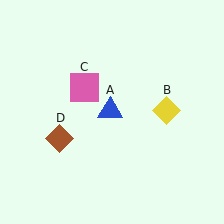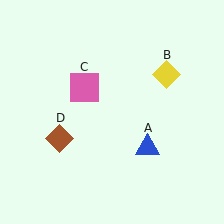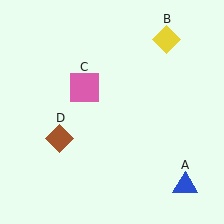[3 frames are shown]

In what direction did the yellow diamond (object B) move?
The yellow diamond (object B) moved up.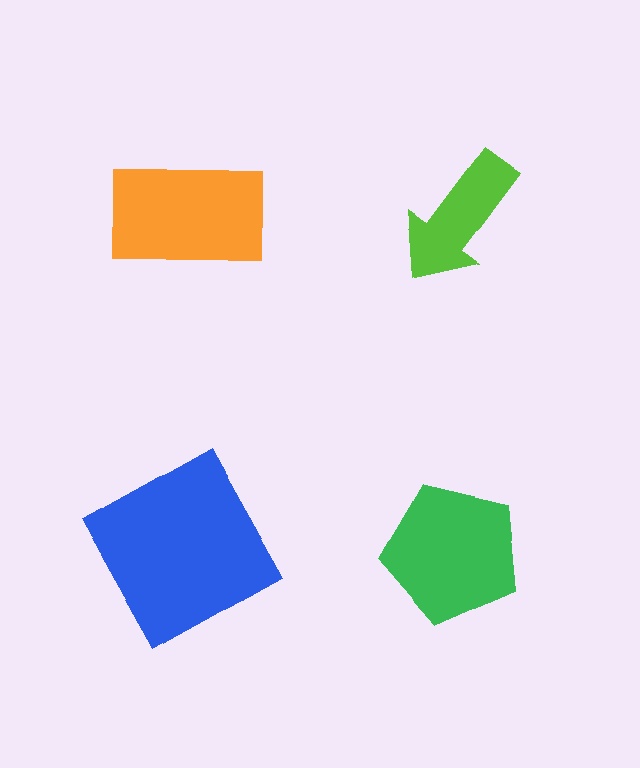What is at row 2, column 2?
A green pentagon.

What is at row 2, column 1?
A blue square.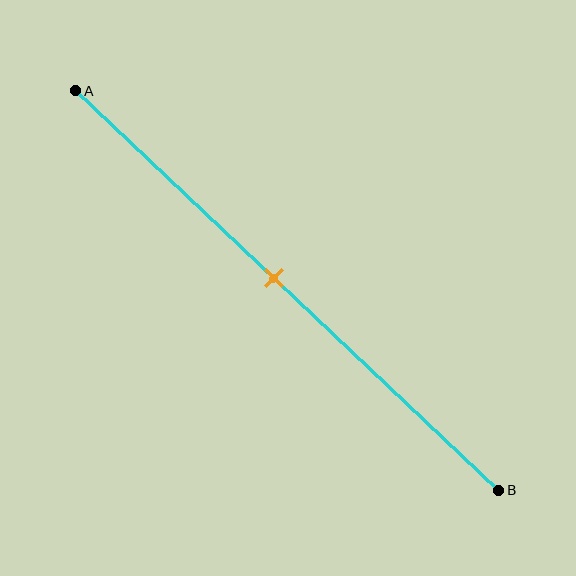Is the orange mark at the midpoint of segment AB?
No, the mark is at about 45% from A, not at the 50% midpoint.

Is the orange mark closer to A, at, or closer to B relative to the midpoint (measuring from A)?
The orange mark is closer to point A than the midpoint of segment AB.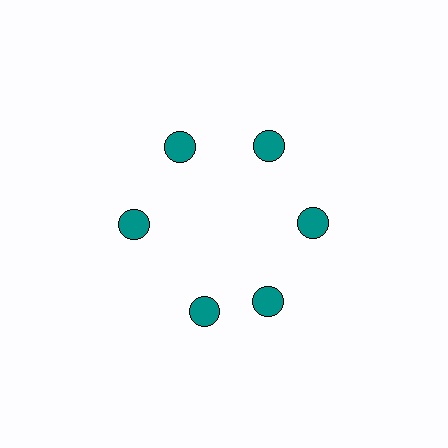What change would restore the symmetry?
The symmetry would be restored by rotating it back into even spacing with its neighbors so that all 6 circles sit at equal angles and equal distance from the center.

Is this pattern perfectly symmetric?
No. The 6 teal circles are arranged in a ring, but one element near the 7 o'clock position is rotated out of alignment along the ring, breaking the 6-fold rotational symmetry.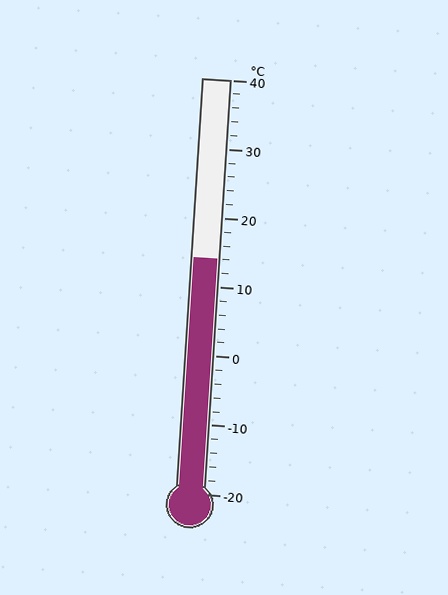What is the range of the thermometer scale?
The thermometer scale ranges from -20°C to 40°C.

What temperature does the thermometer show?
The thermometer shows approximately 14°C.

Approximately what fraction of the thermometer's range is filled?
The thermometer is filled to approximately 55% of its range.